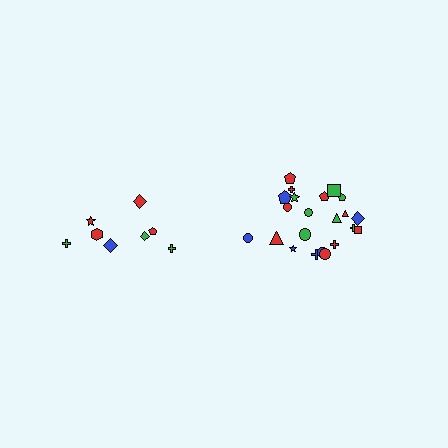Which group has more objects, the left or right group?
The right group.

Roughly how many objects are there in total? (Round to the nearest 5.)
Roughly 30 objects in total.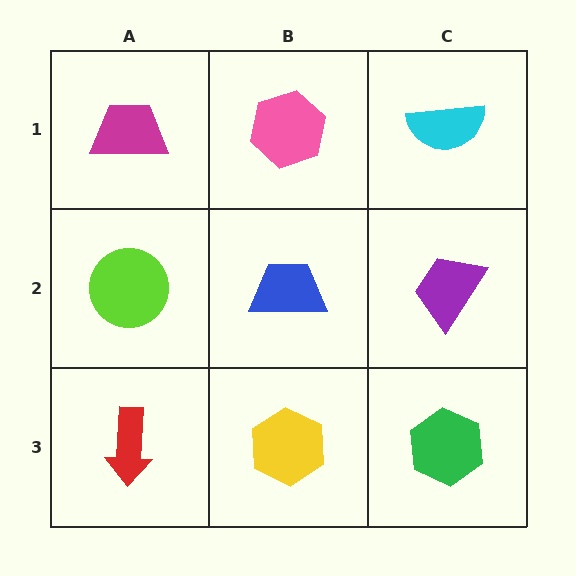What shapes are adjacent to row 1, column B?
A blue trapezoid (row 2, column B), a magenta trapezoid (row 1, column A), a cyan semicircle (row 1, column C).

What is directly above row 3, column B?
A blue trapezoid.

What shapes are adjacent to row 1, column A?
A lime circle (row 2, column A), a pink hexagon (row 1, column B).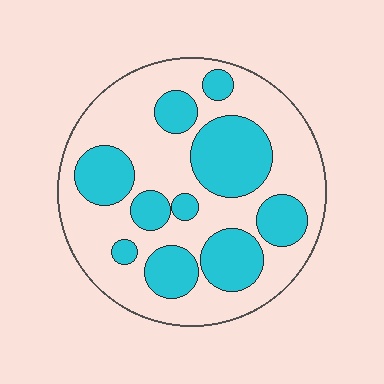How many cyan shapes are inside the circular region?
10.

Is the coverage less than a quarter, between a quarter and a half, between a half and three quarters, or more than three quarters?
Between a quarter and a half.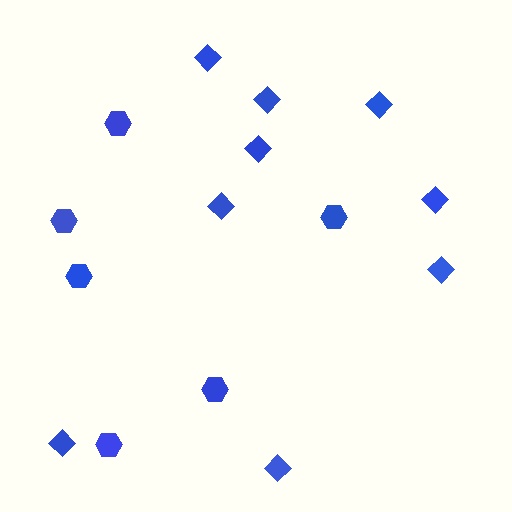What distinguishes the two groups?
There are 2 groups: one group of hexagons (6) and one group of diamonds (9).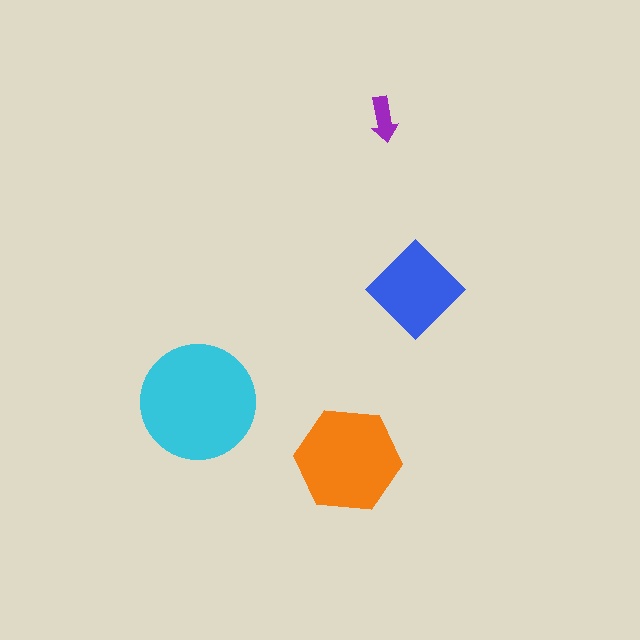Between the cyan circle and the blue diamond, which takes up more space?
The cyan circle.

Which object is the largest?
The cyan circle.